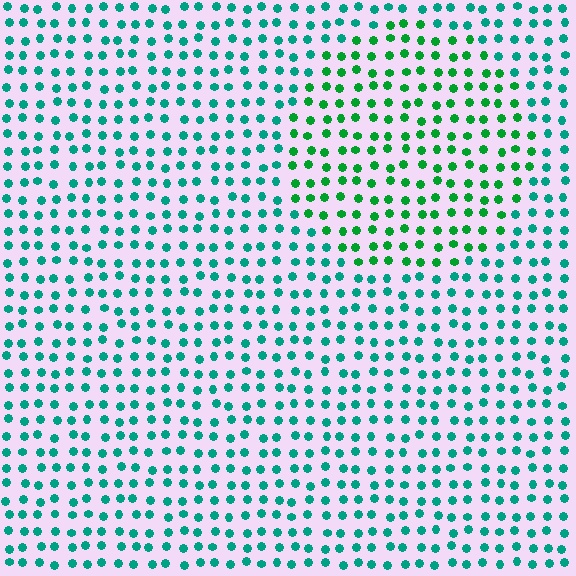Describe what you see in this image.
The image is filled with small teal elements in a uniform arrangement. A circle-shaped region is visible where the elements are tinted to a slightly different hue, forming a subtle color boundary.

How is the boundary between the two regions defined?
The boundary is defined purely by a slight shift in hue (about 34 degrees). Spacing, size, and orientation are identical on both sides.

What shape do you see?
I see a circle.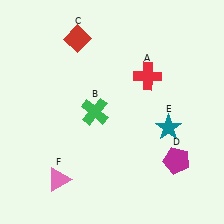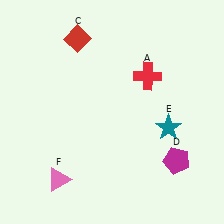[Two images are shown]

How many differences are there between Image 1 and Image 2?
There is 1 difference between the two images.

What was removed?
The green cross (B) was removed in Image 2.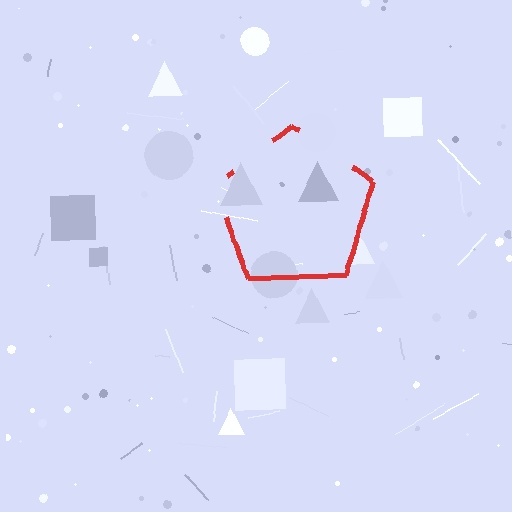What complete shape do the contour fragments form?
The contour fragments form a pentagon.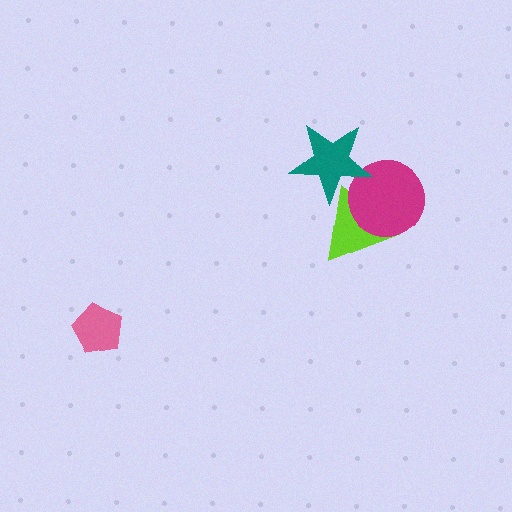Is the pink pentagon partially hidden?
No, no other shape covers it.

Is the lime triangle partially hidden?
Yes, it is partially covered by another shape.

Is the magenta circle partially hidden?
Yes, it is partially covered by another shape.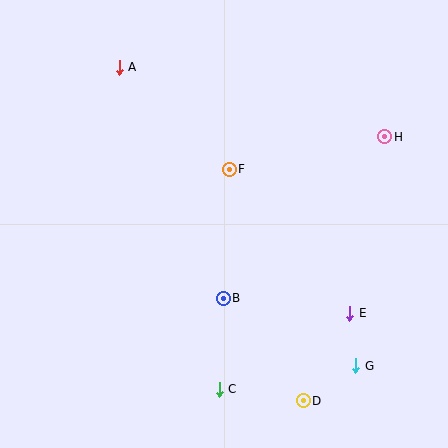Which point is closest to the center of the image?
Point F at (229, 169) is closest to the center.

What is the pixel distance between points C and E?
The distance between C and E is 151 pixels.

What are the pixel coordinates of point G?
Point G is at (356, 366).